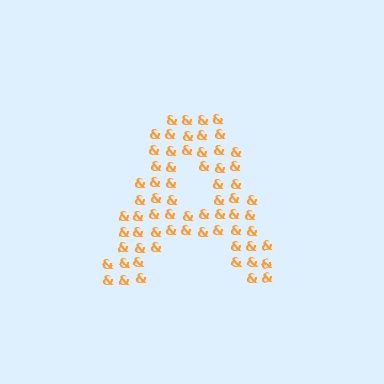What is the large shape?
The large shape is the letter A.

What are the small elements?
The small elements are ampersands.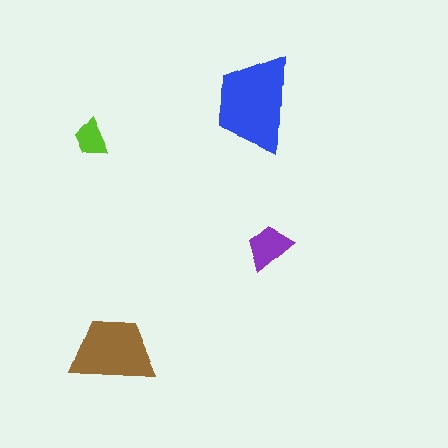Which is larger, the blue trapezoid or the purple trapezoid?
The blue one.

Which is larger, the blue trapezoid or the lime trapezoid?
The blue one.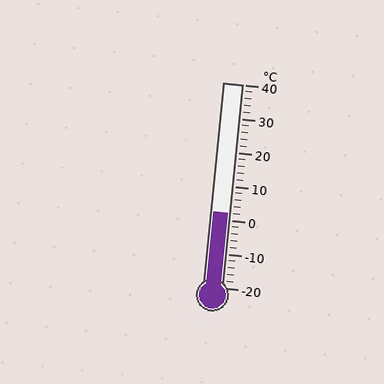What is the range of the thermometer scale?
The thermometer scale ranges from -20°C to 40°C.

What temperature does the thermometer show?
The thermometer shows approximately 2°C.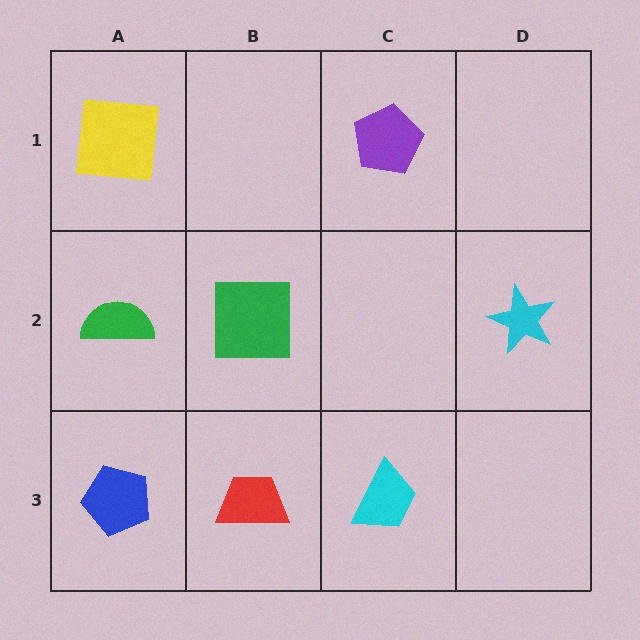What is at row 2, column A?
A green semicircle.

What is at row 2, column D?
A cyan star.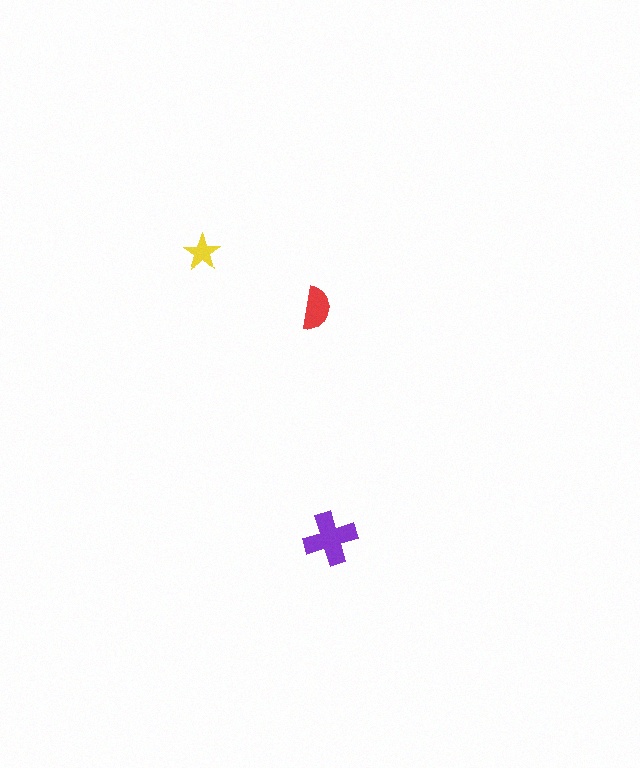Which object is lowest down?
The purple cross is bottommost.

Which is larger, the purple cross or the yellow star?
The purple cross.